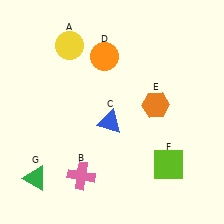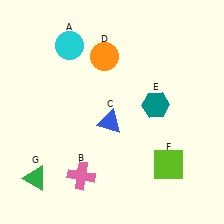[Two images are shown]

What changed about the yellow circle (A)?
In Image 1, A is yellow. In Image 2, it changed to cyan.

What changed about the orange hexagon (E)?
In Image 1, E is orange. In Image 2, it changed to teal.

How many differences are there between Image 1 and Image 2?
There are 2 differences between the two images.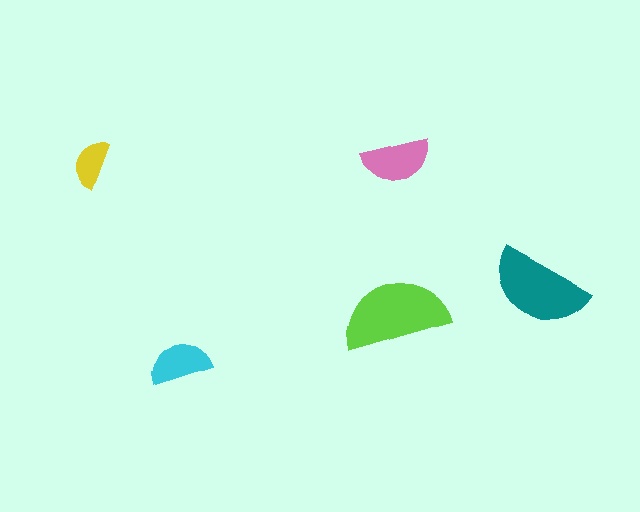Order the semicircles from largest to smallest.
the lime one, the teal one, the pink one, the cyan one, the yellow one.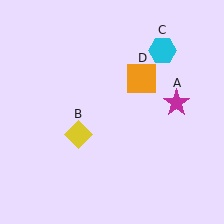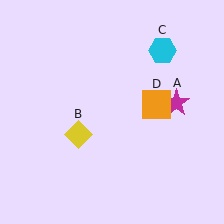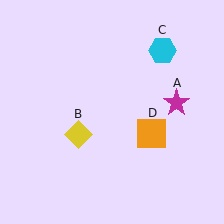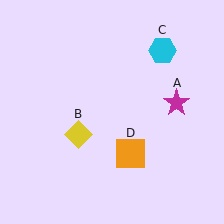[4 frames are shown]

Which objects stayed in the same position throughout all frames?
Magenta star (object A) and yellow diamond (object B) and cyan hexagon (object C) remained stationary.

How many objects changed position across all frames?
1 object changed position: orange square (object D).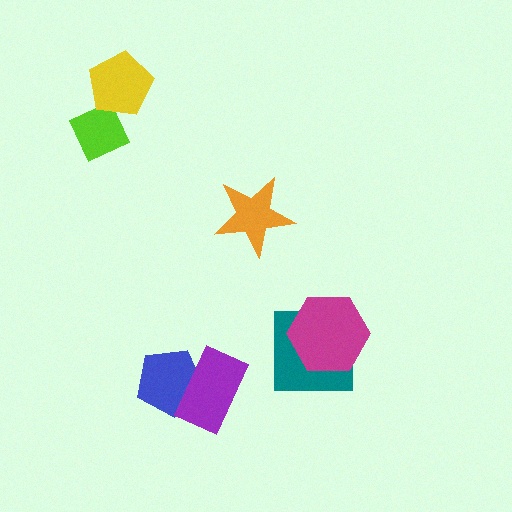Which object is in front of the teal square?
The magenta hexagon is in front of the teal square.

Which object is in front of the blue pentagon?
The purple rectangle is in front of the blue pentagon.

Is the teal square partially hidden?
Yes, it is partially covered by another shape.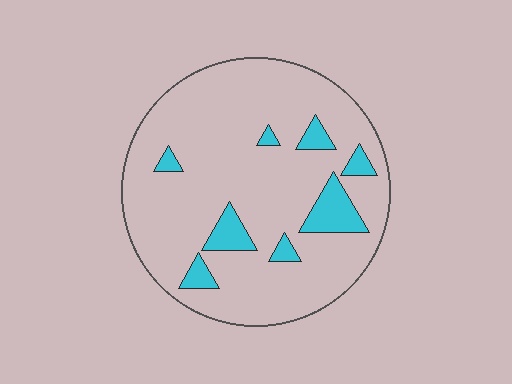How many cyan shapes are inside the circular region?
8.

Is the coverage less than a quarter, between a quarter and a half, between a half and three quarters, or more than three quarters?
Less than a quarter.